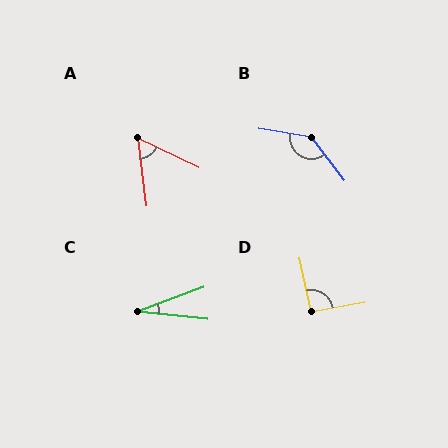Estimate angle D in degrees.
Approximately 92 degrees.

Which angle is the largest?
B, at approximately 137 degrees.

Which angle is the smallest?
C, at approximately 26 degrees.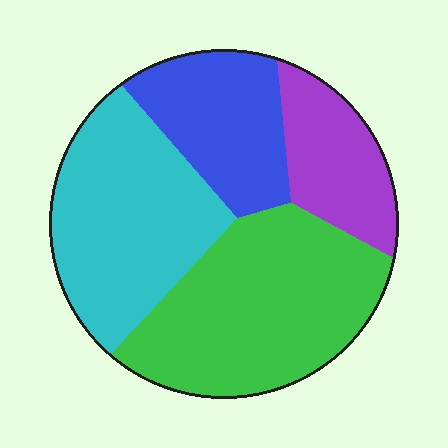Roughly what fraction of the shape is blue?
Blue covers around 20% of the shape.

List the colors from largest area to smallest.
From largest to smallest: green, cyan, blue, purple.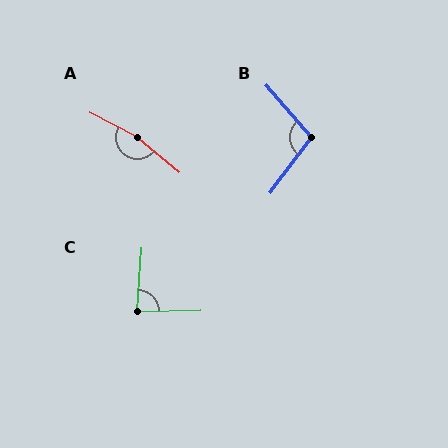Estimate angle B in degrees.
Approximately 103 degrees.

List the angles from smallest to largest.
C (85°), B (103°), A (167°).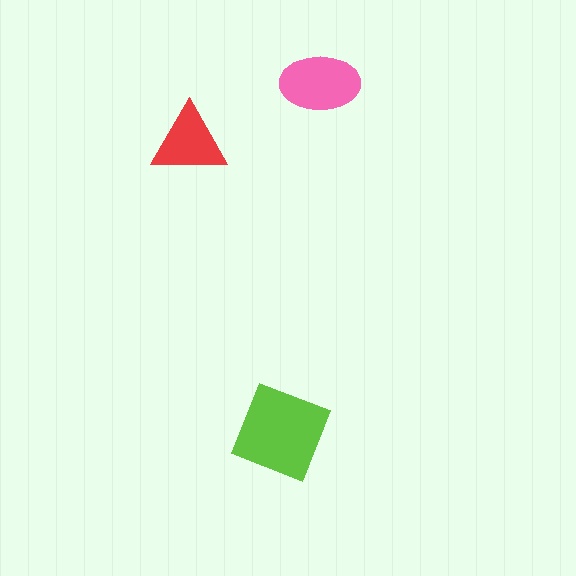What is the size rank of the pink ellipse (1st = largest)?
2nd.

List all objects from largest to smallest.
The lime square, the pink ellipse, the red triangle.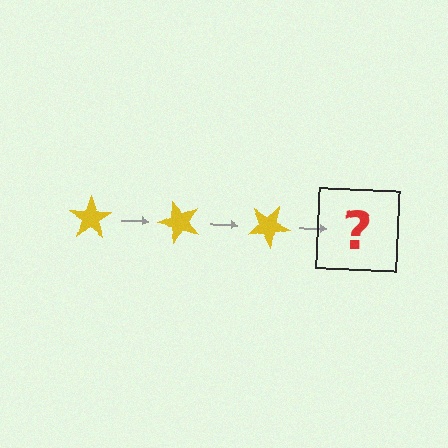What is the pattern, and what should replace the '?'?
The pattern is that the star rotates 50 degrees each step. The '?' should be a yellow star rotated 150 degrees.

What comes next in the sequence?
The next element should be a yellow star rotated 150 degrees.